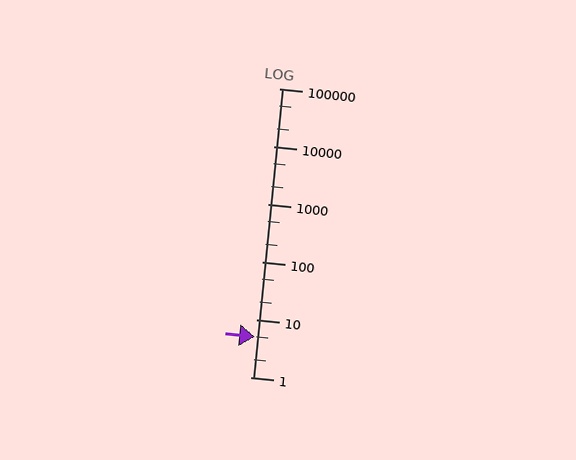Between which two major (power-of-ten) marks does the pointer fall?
The pointer is between 1 and 10.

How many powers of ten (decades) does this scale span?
The scale spans 5 decades, from 1 to 100000.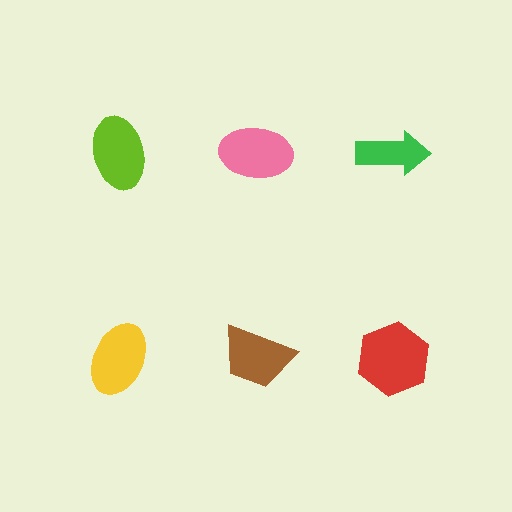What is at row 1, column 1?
A lime ellipse.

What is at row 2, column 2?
A brown trapezoid.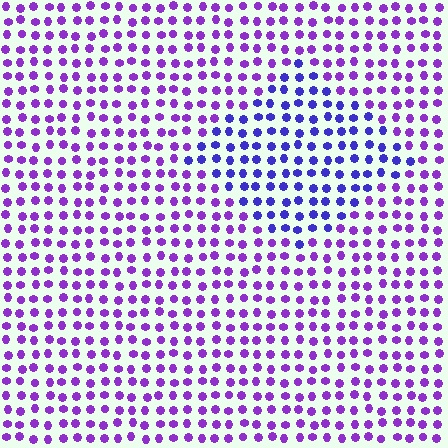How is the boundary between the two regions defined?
The boundary is defined purely by a slight shift in hue (about 32 degrees). Spacing, size, and orientation are identical on both sides.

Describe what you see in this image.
The image is filled with small purple elements in a uniform arrangement. A diamond-shaped region is visible where the elements are tinted to a slightly different hue, forming a subtle color boundary.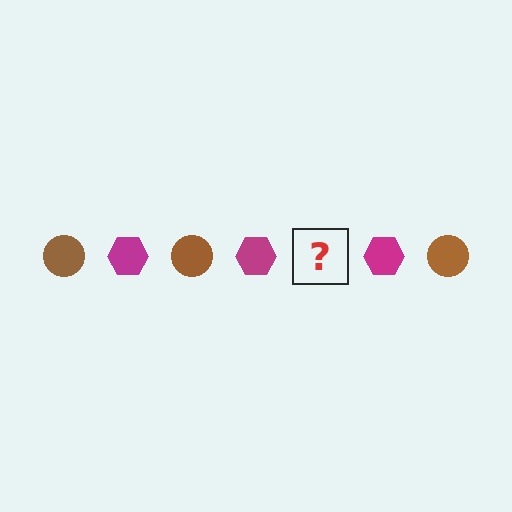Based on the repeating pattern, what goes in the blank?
The blank should be a brown circle.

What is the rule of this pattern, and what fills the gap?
The rule is that the pattern alternates between brown circle and magenta hexagon. The gap should be filled with a brown circle.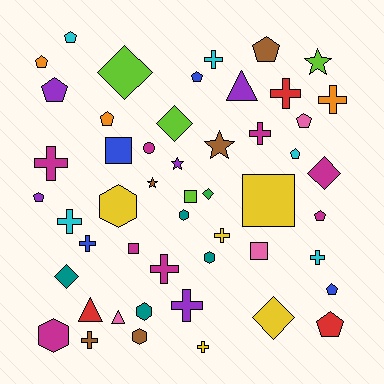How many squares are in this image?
There are 5 squares.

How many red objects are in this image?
There are 3 red objects.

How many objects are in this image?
There are 50 objects.